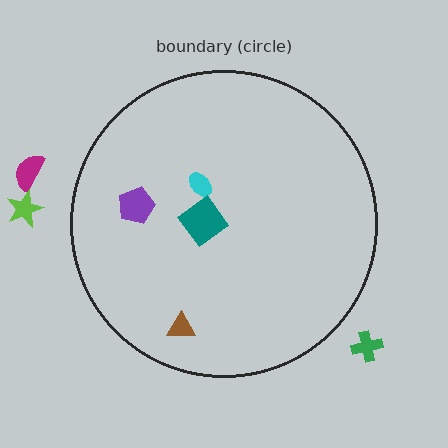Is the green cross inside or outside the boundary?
Outside.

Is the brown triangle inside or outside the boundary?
Inside.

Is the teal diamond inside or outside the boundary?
Inside.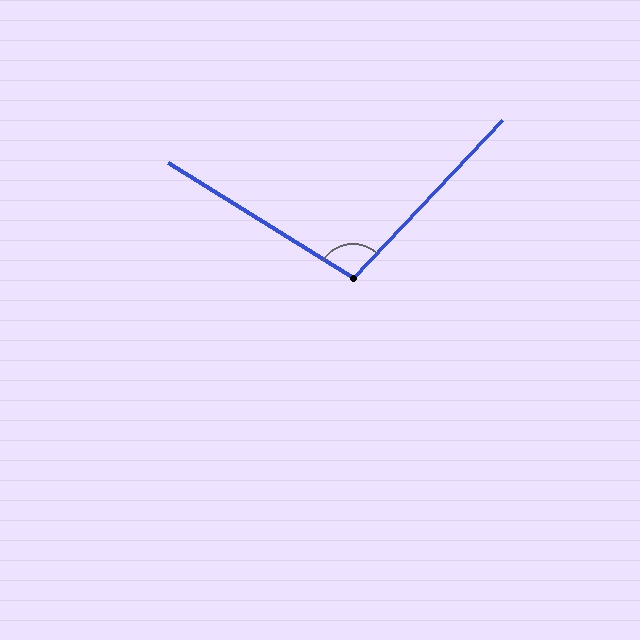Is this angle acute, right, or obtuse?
It is obtuse.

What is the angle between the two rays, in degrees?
Approximately 102 degrees.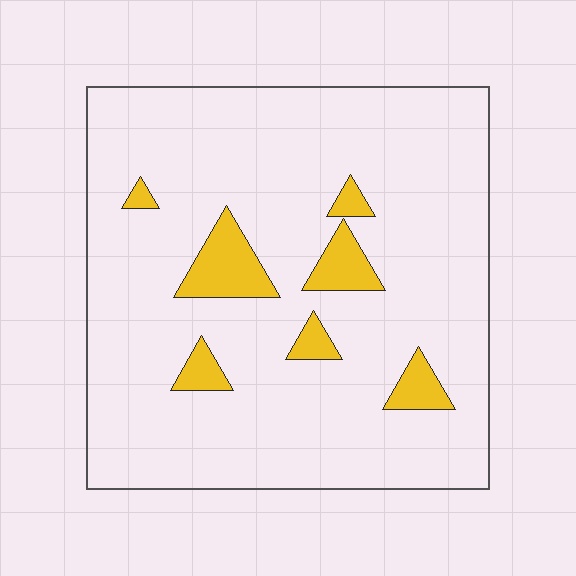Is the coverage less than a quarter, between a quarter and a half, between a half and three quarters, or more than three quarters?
Less than a quarter.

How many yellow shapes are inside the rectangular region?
7.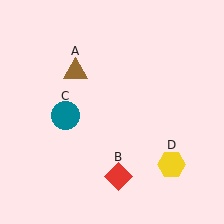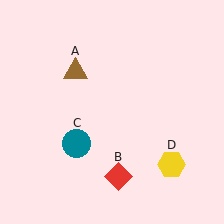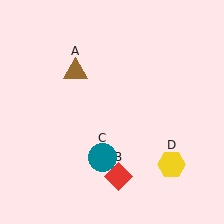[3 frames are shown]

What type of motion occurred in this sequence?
The teal circle (object C) rotated counterclockwise around the center of the scene.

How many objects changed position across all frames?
1 object changed position: teal circle (object C).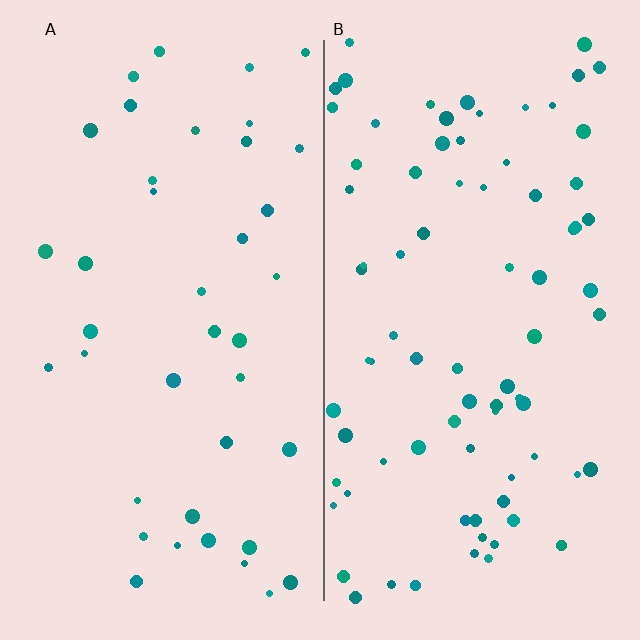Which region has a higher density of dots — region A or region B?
B (the right).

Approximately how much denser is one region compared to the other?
Approximately 2.1× — region B over region A.